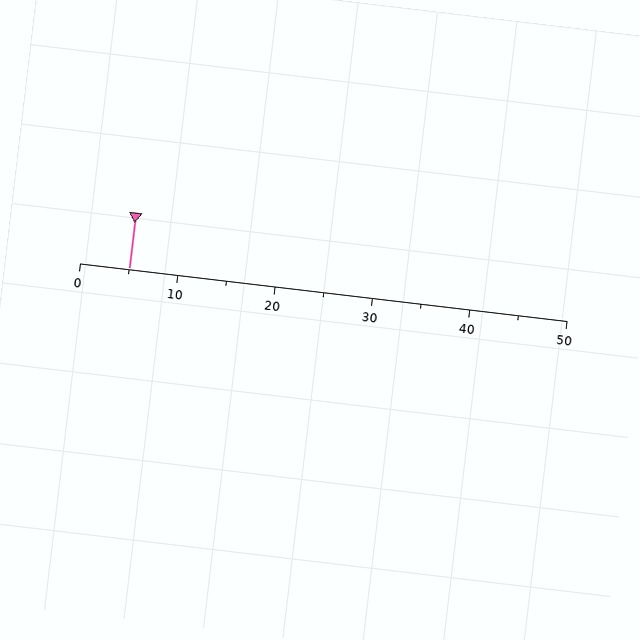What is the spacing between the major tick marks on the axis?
The major ticks are spaced 10 apart.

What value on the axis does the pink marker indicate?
The marker indicates approximately 5.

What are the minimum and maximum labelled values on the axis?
The axis runs from 0 to 50.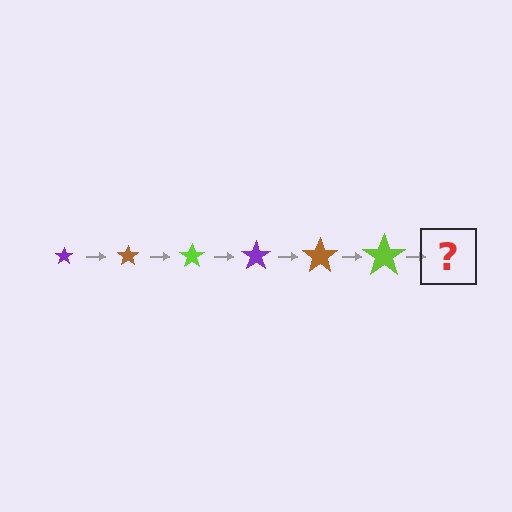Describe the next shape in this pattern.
It should be a purple star, larger than the previous one.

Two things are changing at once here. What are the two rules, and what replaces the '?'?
The two rules are that the star grows larger each step and the color cycles through purple, brown, and lime. The '?' should be a purple star, larger than the previous one.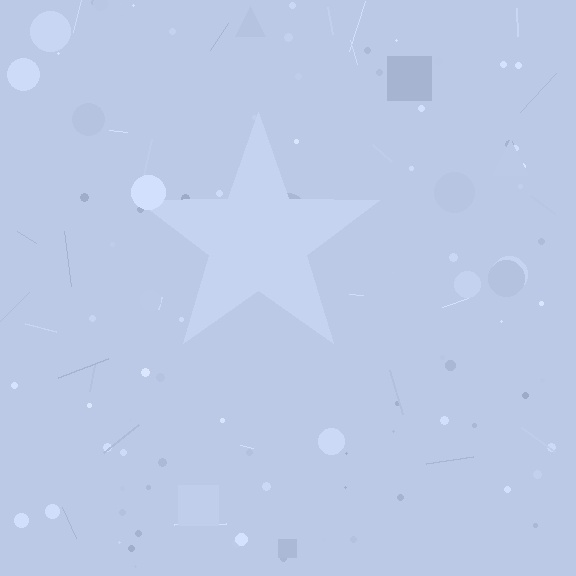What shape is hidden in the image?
A star is hidden in the image.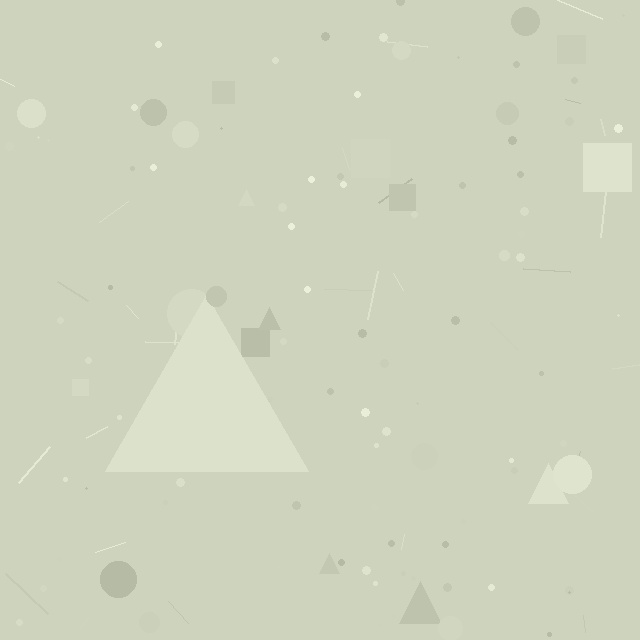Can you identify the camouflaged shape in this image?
The camouflaged shape is a triangle.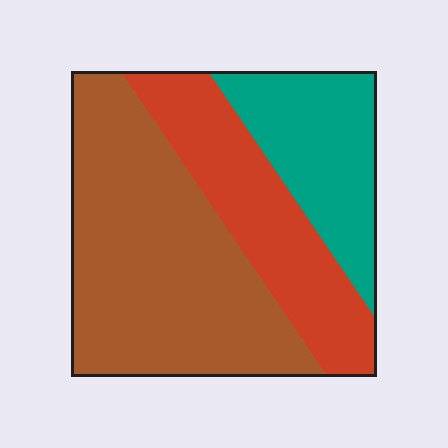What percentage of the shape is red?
Red covers roughly 25% of the shape.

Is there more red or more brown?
Brown.